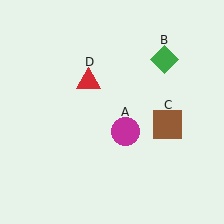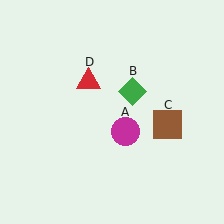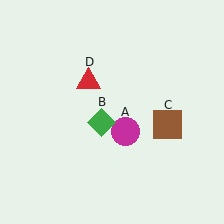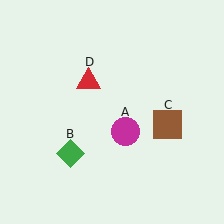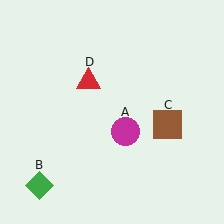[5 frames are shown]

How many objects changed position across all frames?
1 object changed position: green diamond (object B).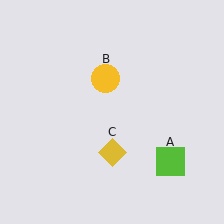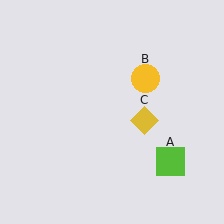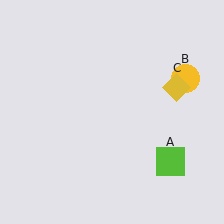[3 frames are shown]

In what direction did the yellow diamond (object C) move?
The yellow diamond (object C) moved up and to the right.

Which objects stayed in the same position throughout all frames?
Lime square (object A) remained stationary.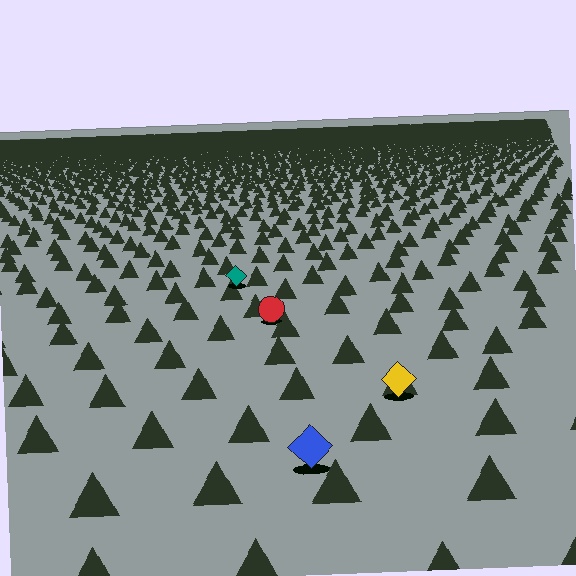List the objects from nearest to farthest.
From nearest to farthest: the blue diamond, the yellow diamond, the red circle, the teal diamond.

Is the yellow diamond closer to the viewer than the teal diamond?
Yes. The yellow diamond is closer — you can tell from the texture gradient: the ground texture is coarser near it.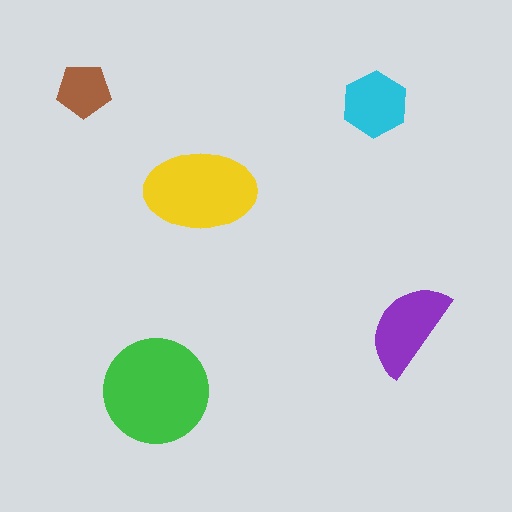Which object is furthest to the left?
The brown pentagon is leftmost.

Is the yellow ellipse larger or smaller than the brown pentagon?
Larger.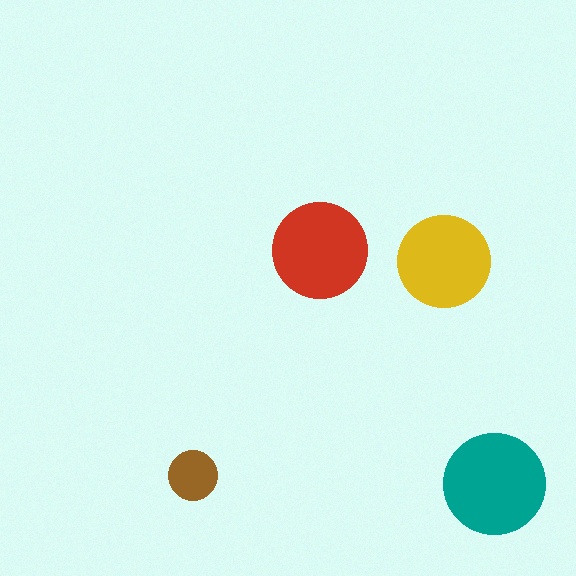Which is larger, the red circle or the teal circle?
The teal one.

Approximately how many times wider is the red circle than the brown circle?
About 2 times wider.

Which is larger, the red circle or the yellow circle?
The red one.